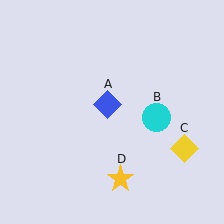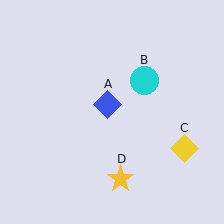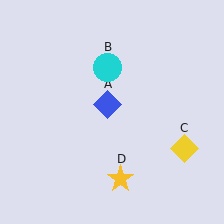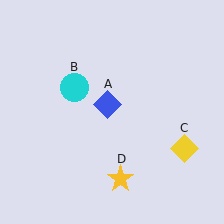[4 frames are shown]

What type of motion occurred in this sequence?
The cyan circle (object B) rotated counterclockwise around the center of the scene.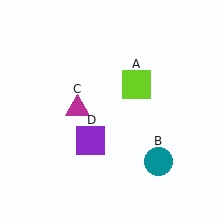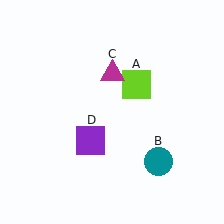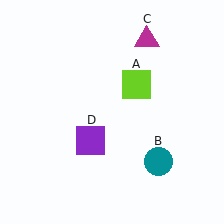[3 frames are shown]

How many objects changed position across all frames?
1 object changed position: magenta triangle (object C).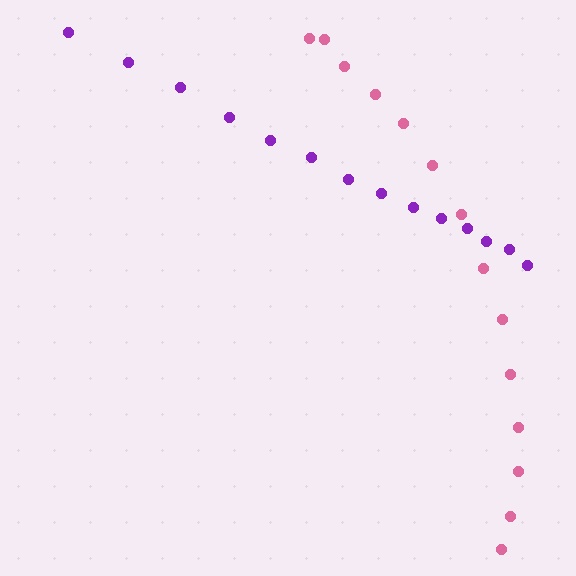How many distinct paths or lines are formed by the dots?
There are 2 distinct paths.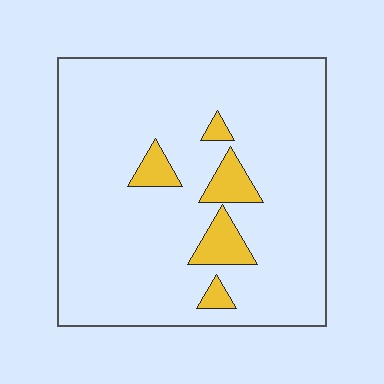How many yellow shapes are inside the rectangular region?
5.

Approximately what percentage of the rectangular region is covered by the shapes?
Approximately 10%.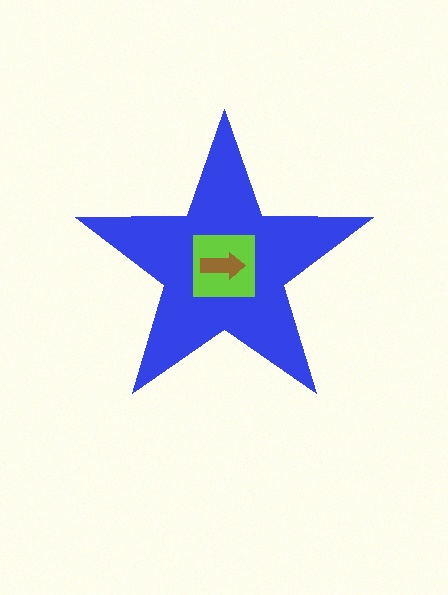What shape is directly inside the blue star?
The lime square.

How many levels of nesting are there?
3.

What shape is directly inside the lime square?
The brown arrow.